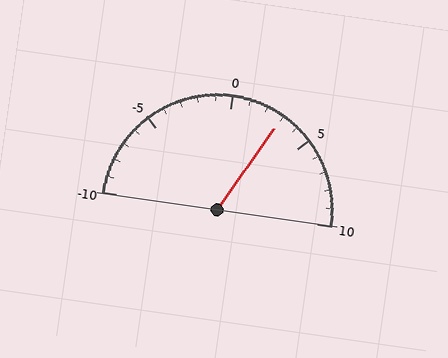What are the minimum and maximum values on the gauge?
The gauge ranges from -10 to 10.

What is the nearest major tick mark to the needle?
The nearest major tick mark is 5.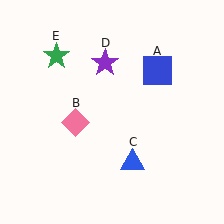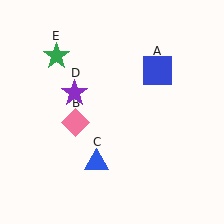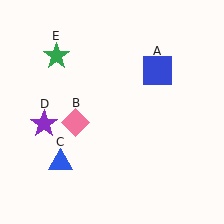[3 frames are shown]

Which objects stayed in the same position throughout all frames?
Blue square (object A) and pink diamond (object B) and green star (object E) remained stationary.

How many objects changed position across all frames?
2 objects changed position: blue triangle (object C), purple star (object D).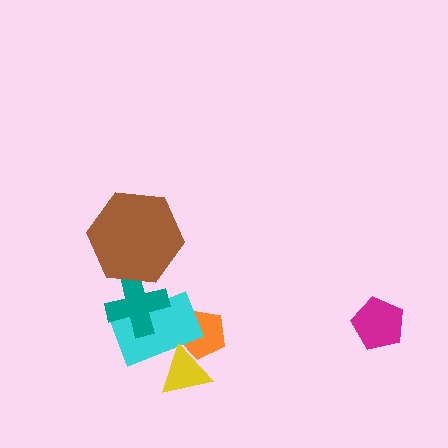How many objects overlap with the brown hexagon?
1 object overlaps with the brown hexagon.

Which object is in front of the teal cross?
The brown hexagon is in front of the teal cross.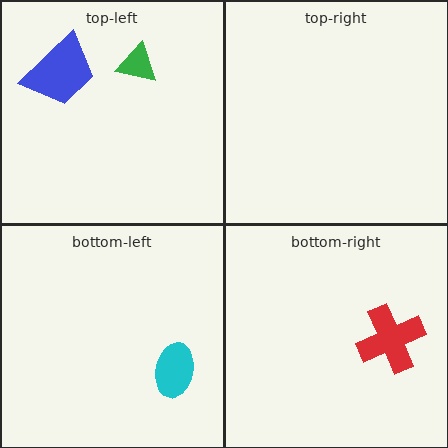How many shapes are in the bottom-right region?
1.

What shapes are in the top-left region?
The green triangle, the blue trapezoid.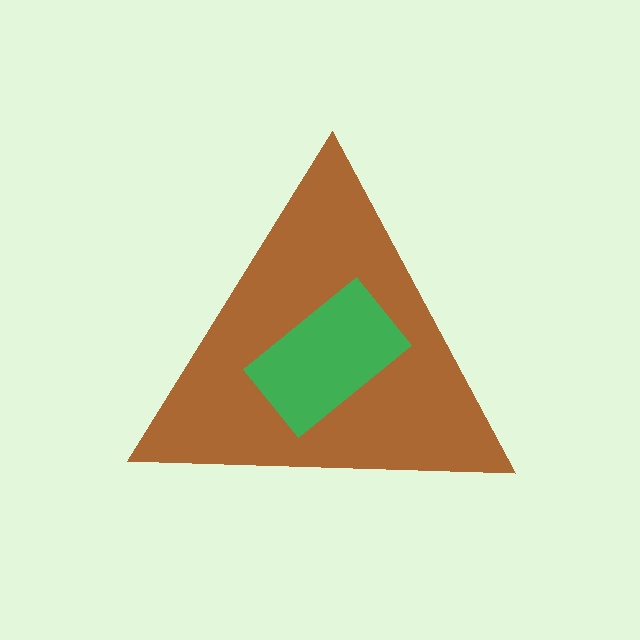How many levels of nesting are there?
2.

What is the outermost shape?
The brown triangle.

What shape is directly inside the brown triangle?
The green rectangle.